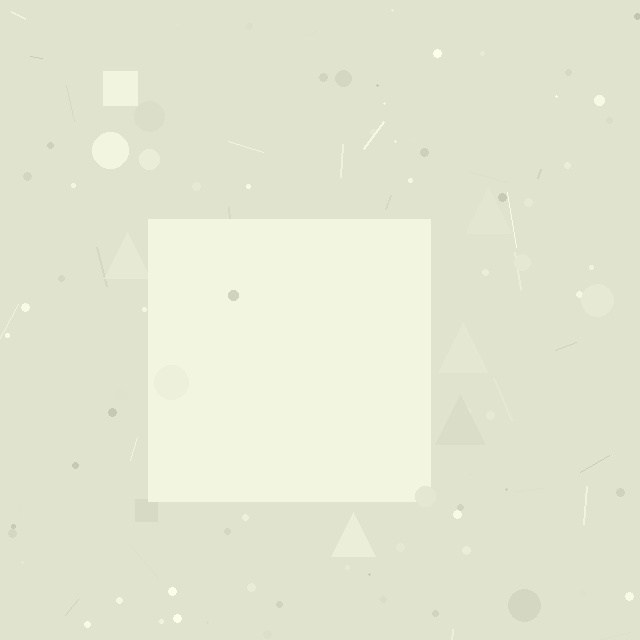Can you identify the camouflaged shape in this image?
The camouflaged shape is a square.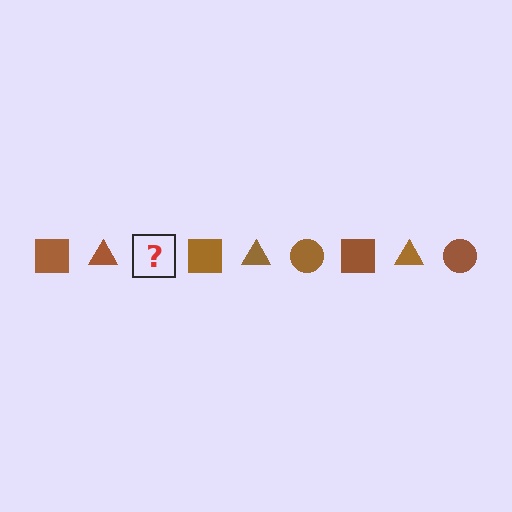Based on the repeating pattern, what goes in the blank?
The blank should be a brown circle.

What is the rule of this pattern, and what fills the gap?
The rule is that the pattern cycles through square, triangle, circle shapes in brown. The gap should be filled with a brown circle.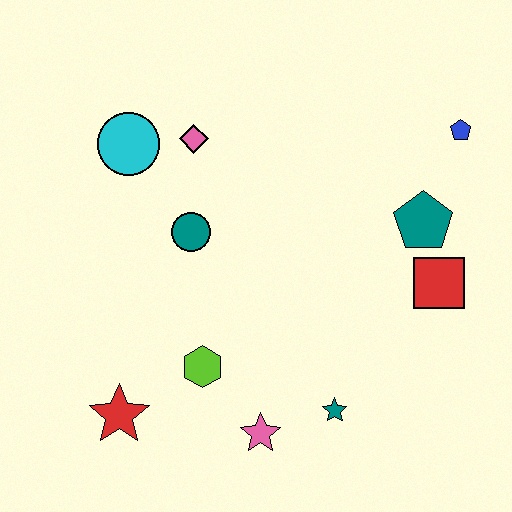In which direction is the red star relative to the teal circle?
The red star is below the teal circle.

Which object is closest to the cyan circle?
The pink diamond is closest to the cyan circle.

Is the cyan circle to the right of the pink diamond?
No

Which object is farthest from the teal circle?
The blue pentagon is farthest from the teal circle.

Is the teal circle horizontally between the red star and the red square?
Yes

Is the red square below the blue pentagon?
Yes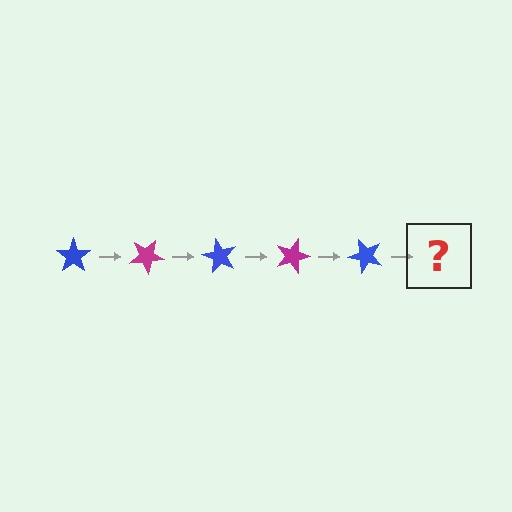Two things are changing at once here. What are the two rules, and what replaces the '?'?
The two rules are that it rotates 30 degrees each step and the color cycles through blue and magenta. The '?' should be a magenta star, rotated 150 degrees from the start.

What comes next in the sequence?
The next element should be a magenta star, rotated 150 degrees from the start.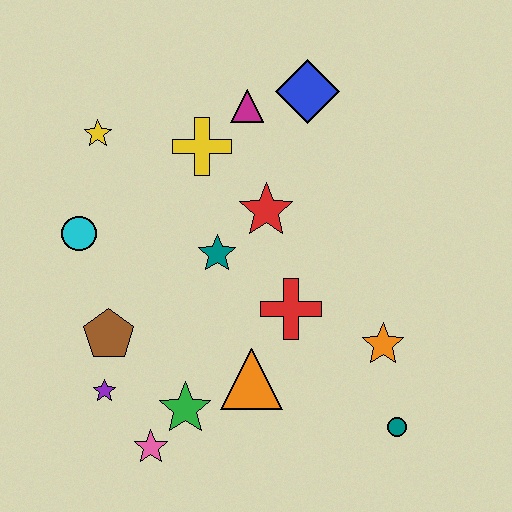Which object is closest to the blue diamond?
The magenta triangle is closest to the blue diamond.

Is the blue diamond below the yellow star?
No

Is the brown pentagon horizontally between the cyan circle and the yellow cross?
Yes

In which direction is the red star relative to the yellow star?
The red star is to the right of the yellow star.